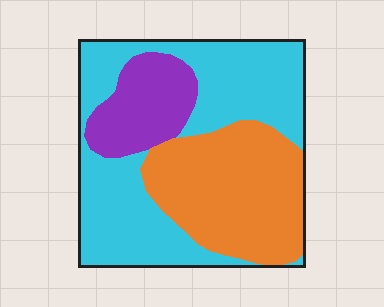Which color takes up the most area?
Cyan, at roughly 50%.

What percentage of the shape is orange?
Orange covers 35% of the shape.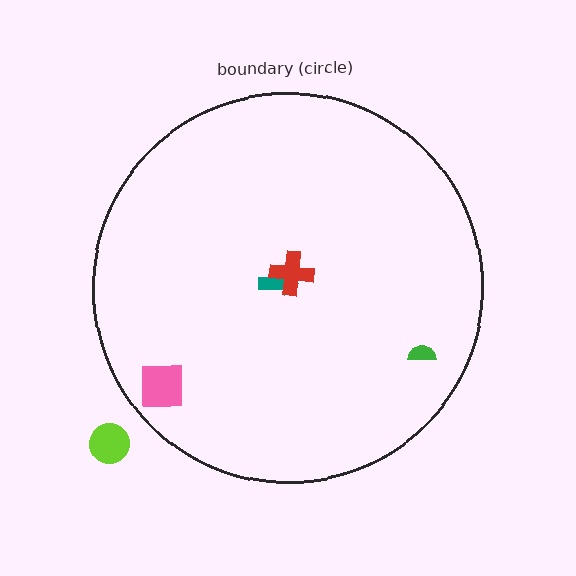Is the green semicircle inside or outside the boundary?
Inside.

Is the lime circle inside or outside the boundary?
Outside.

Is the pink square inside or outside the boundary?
Inside.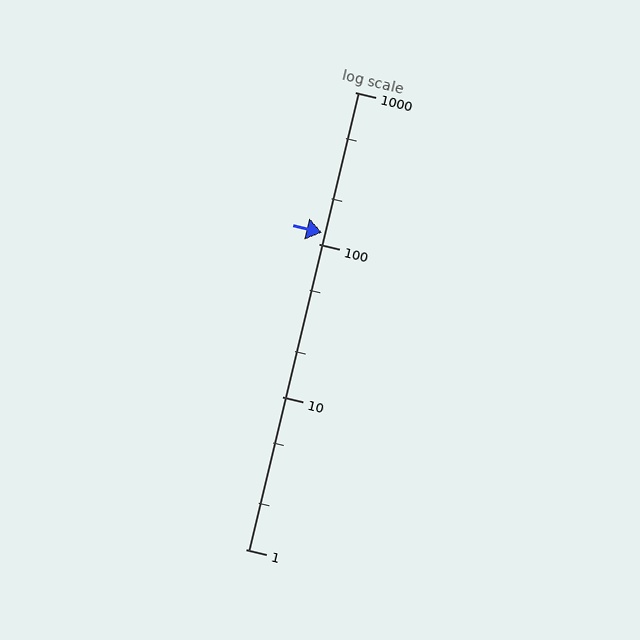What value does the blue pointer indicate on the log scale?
The pointer indicates approximately 120.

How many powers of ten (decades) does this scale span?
The scale spans 3 decades, from 1 to 1000.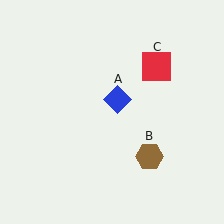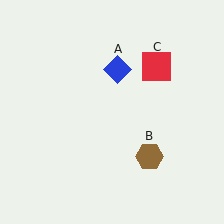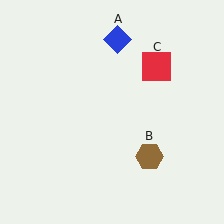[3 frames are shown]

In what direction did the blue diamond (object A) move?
The blue diamond (object A) moved up.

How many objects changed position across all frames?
1 object changed position: blue diamond (object A).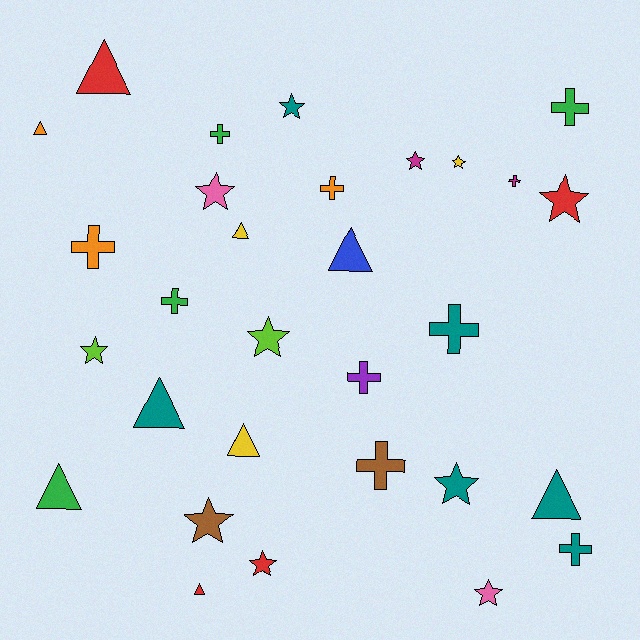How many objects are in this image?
There are 30 objects.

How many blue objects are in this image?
There is 1 blue object.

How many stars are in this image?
There are 11 stars.